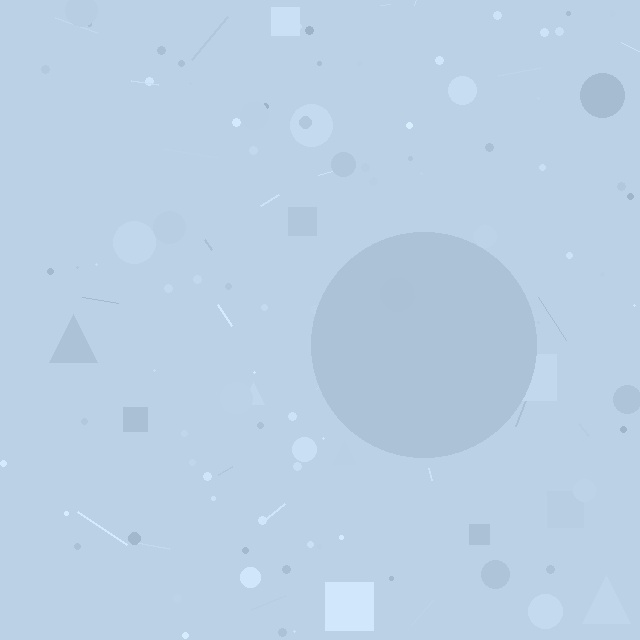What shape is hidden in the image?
A circle is hidden in the image.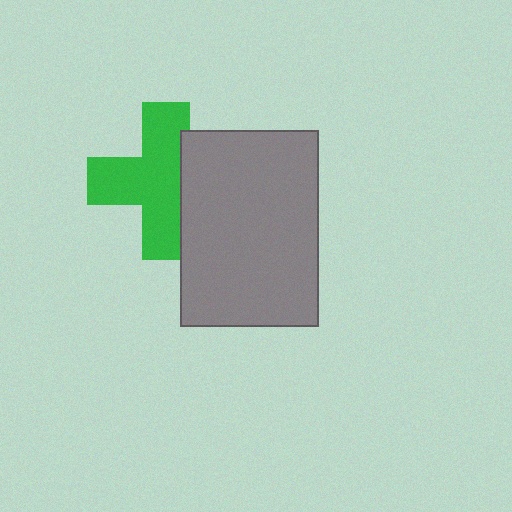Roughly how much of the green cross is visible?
Most of it is visible (roughly 69%).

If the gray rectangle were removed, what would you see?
You would see the complete green cross.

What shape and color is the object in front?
The object in front is a gray rectangle.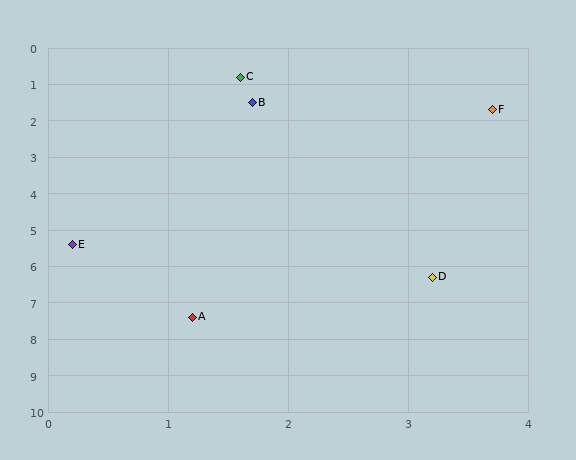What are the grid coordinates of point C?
Point C is at approximately (1.6, 0.8).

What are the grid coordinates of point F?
Point F is at approximately (3.7, 1.7).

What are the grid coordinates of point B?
Point B is at approximately (1.7, 1.5).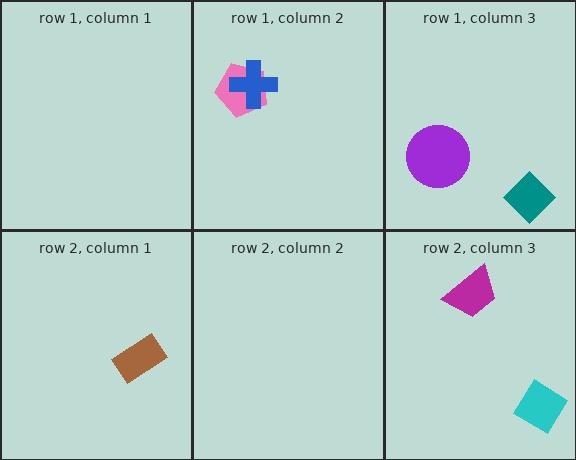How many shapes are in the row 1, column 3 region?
2.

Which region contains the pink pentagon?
The row 1, column 2 region.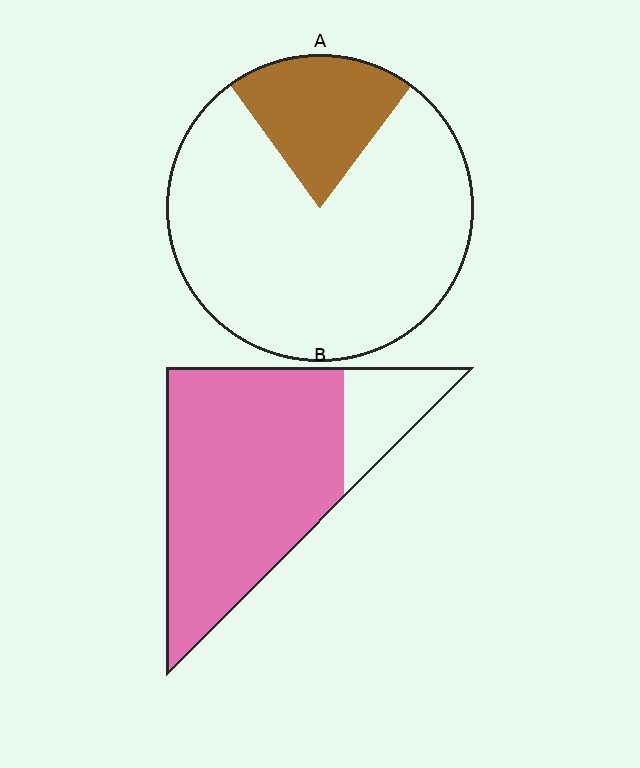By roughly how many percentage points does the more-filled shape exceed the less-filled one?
By roughly 60 percentage points (B over A).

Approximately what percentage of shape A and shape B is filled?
A is approximately 20% and B is approximately 80%.